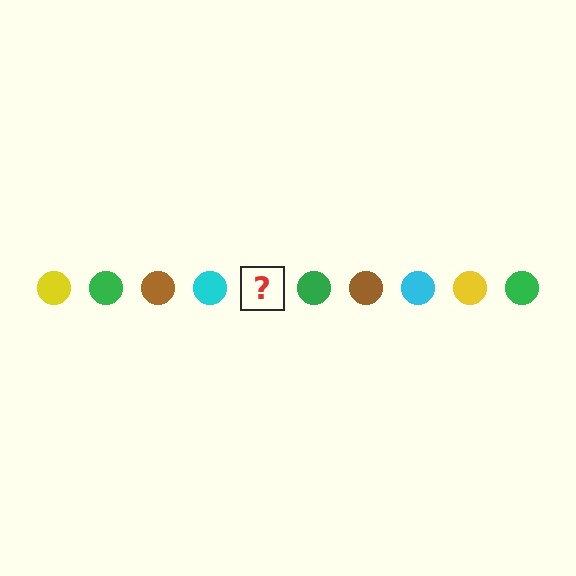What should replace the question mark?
The question mark should be replaced with a yellow circle.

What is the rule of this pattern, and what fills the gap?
The rule is that the pattern cycles through yellow, green, brown, cyan circles. The gap should be filled with a yellow circle.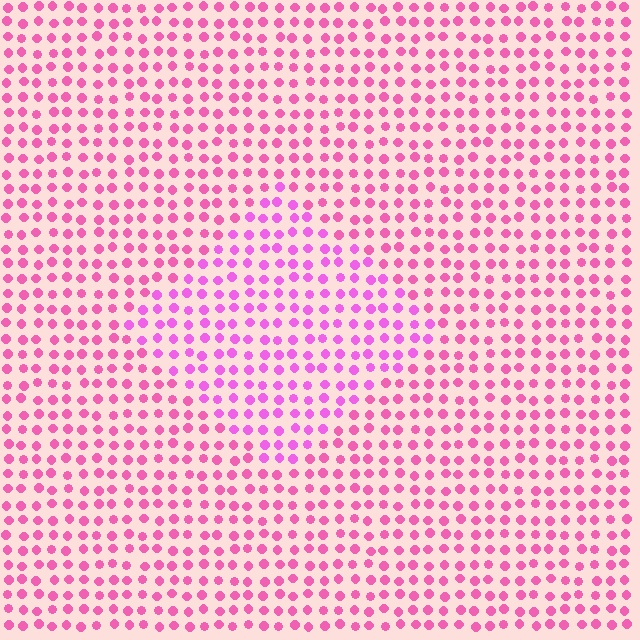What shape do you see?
I see a diamond.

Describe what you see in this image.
The image is filled with small pink elements in a uniform arrangement. A diamond-shaped region is visible where the elements are tinted to a slightly different hue, forming a subtle color boundary.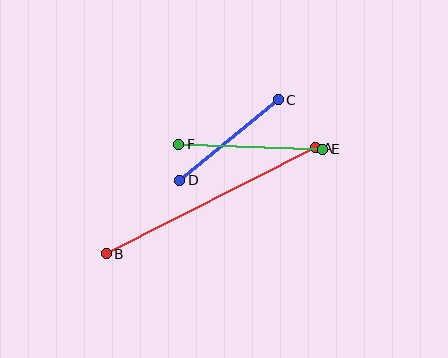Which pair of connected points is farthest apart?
Points A and B are farthest apart.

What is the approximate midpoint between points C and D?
The midpoint is at approximately (229, 140) pixels.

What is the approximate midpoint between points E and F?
The midpoint is at approximately (251, 147) pixels.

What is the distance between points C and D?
The distance is approximately 127 pixels.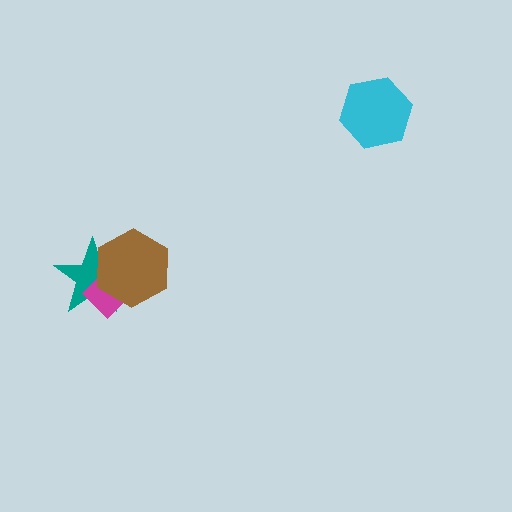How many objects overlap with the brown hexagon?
2 objects overlap with the brown hexagon.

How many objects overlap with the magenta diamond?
2 objects overlap with the magenta diamond.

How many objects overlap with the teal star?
2 objects overlap with the teal star.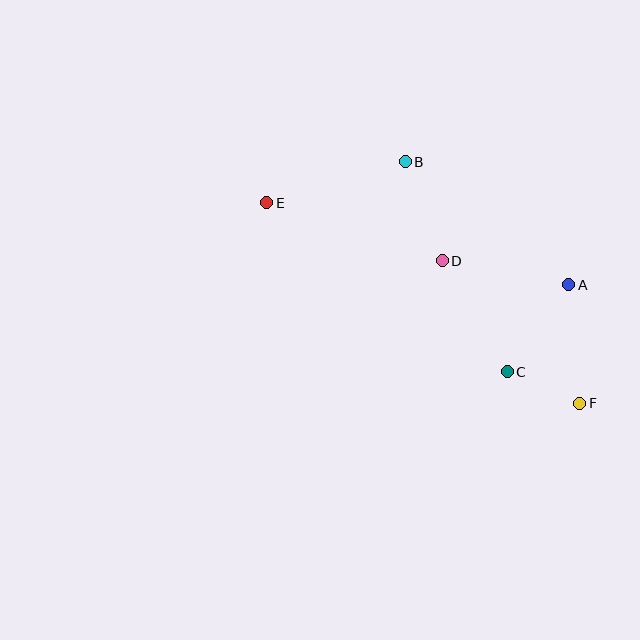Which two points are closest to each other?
Points C and F are closest to each other.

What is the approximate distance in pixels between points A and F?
The distance between A and F is approximately 119 pixels.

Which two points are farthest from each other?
Points E and F are farthest from each other.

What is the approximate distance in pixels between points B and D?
The distance between B and D is approximately 105 pixels.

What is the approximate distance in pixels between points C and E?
The distance between C and E is approximately 294 pixels.